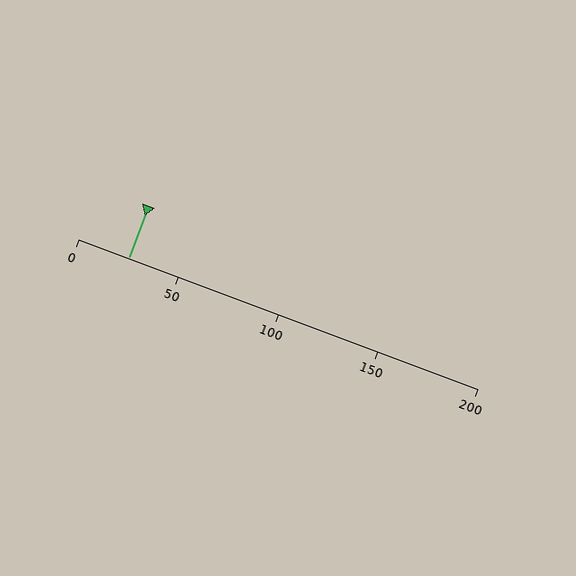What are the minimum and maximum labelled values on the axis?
The axis runs from 0 to 200.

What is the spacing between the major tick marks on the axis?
The major ticks are spaced 50 apart.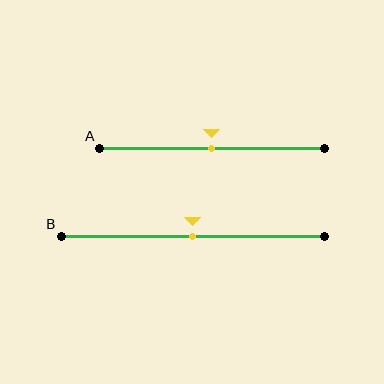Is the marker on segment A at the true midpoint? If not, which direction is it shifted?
Yes, the marker on segment A is at the true midpoint.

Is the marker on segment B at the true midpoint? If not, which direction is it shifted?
Yes, the marker on segment B is at the true midpoint.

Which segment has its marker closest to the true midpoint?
Segment A has its marker closest to the true midpoint.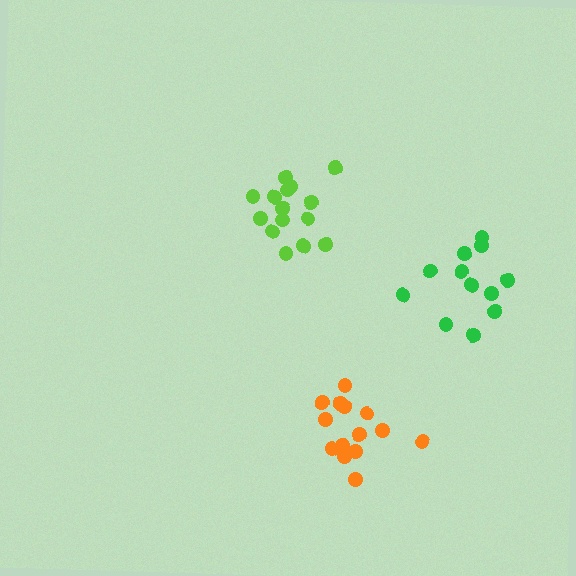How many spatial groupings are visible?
There are 3 spatial groupings.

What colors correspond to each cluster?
The clusters are colored: lime, orange, green.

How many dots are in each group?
Group 1: 15 dots, Group 2: 14 dots, Group 3: 12 dots (41 total).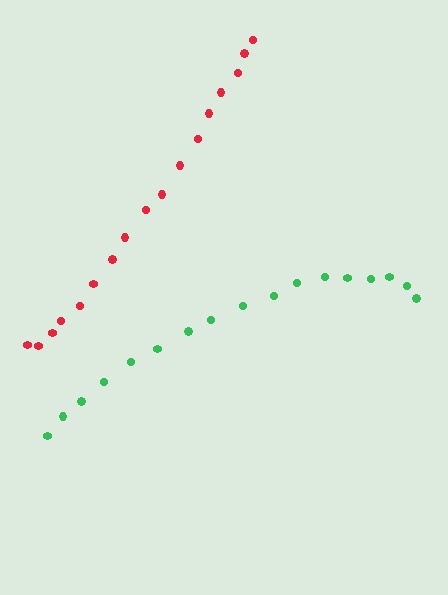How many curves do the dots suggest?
There are 2 distinct paths.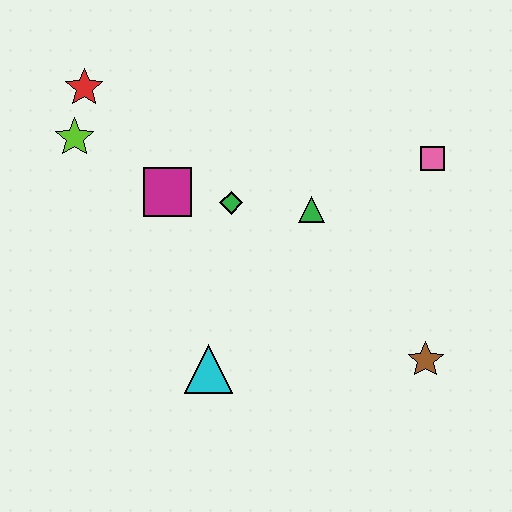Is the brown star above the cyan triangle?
Yes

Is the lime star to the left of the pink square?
Yes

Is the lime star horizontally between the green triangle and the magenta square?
No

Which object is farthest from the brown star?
The red star is farthest from the brown star.